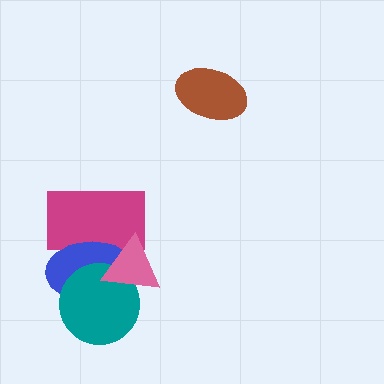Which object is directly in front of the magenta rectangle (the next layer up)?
The blue ellipse is directly in front of the magenta rectangle.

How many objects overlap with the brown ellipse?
0 objects overlap with the brown ellipse.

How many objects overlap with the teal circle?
2 objects overlap with the teal circle.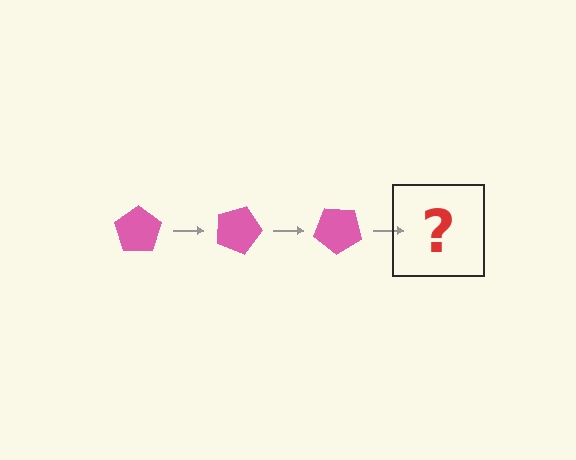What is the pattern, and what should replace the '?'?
The pattern is that the pentagon rotates 20 degrees each step. The '?' should be a pink pentagon rotated 60 degrees.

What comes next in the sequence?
The next element should be a pink pentagon rotated 60 degrees.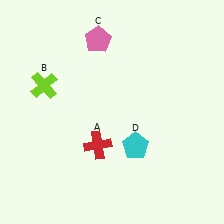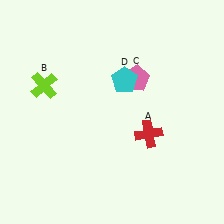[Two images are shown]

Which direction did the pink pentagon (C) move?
The pink pentagon (C) moved down.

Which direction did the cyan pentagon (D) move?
The cyan pentagon (D) moved up.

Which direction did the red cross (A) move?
The red cross (A) moved right.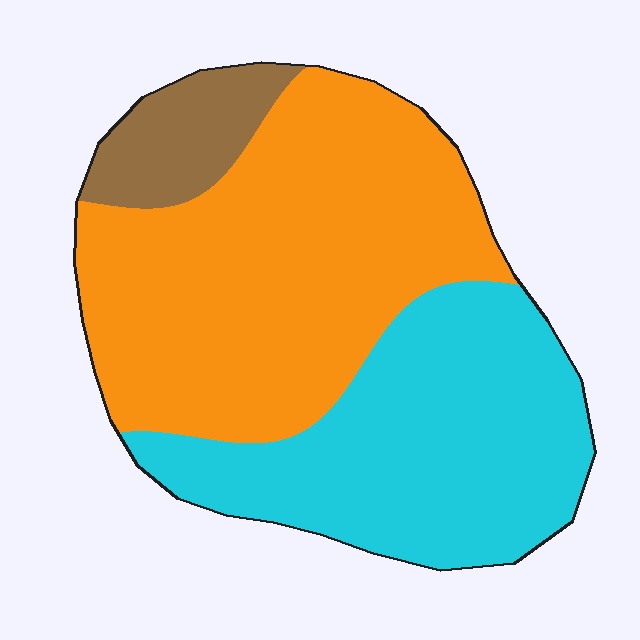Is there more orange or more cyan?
Orange.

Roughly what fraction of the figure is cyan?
Cyan takes up about three eighths (3/8) of the figure.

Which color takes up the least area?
Brown, at roughly 10%.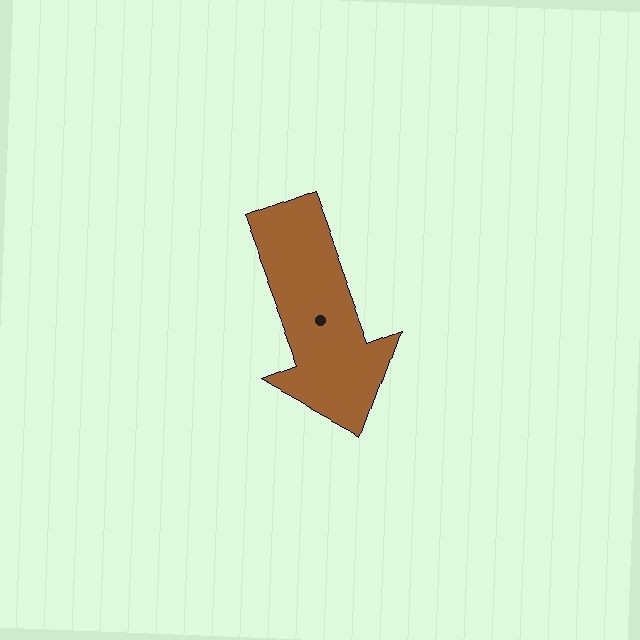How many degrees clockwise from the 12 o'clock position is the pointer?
Approximately 159 degrees.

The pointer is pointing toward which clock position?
Roughly 5 o'clock.